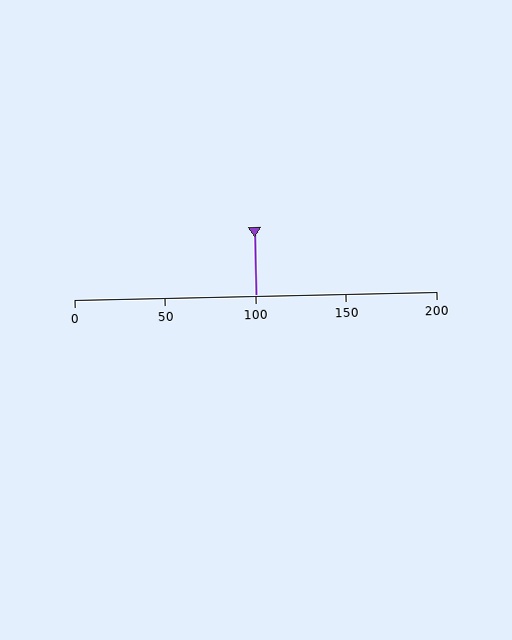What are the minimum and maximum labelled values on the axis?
The axis runs from 0 to 200.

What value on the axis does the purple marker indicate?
The marker indicates approximately 100.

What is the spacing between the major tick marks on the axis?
The major ticks are spaced 50 apart.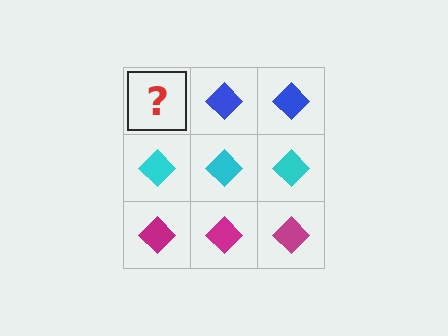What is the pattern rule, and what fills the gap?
The rule is that each row has a consistent color. The gap should be filled with a blue diamond.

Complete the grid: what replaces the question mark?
The question mark should be replaced with a blue diamond.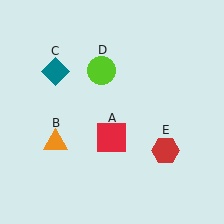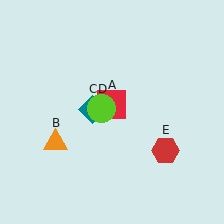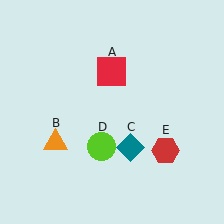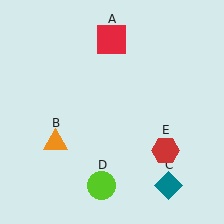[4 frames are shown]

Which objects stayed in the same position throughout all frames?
Orange triangle (object B) and red hexagon (object E) remained stationary.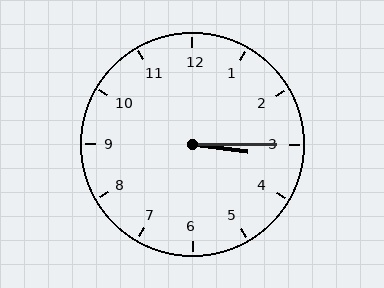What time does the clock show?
3:15.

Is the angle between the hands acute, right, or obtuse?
It is acute.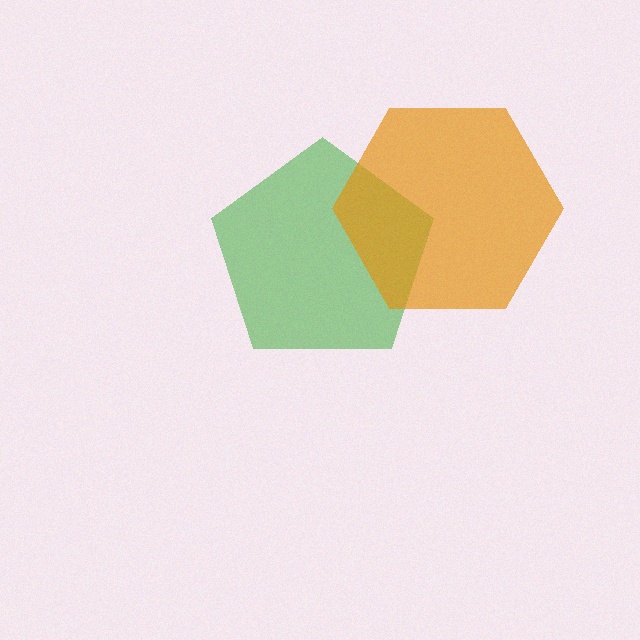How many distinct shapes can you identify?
There are 2 distinct shapes: a green pentagon, an orange hexagon.